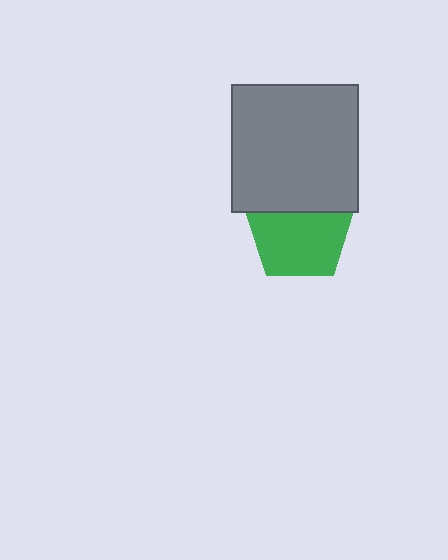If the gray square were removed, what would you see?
You would see the complete green pentagon.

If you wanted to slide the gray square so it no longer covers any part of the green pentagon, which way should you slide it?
Slide it up — that is the most direct way to separate the two shapes.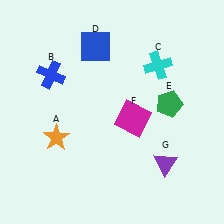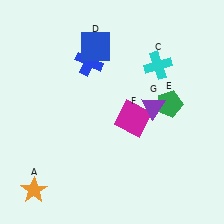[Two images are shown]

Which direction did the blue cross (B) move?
The blue cross (B) moved right.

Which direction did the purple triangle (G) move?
The purple triangle (G) moved up.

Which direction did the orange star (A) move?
The orange star (A) moved down.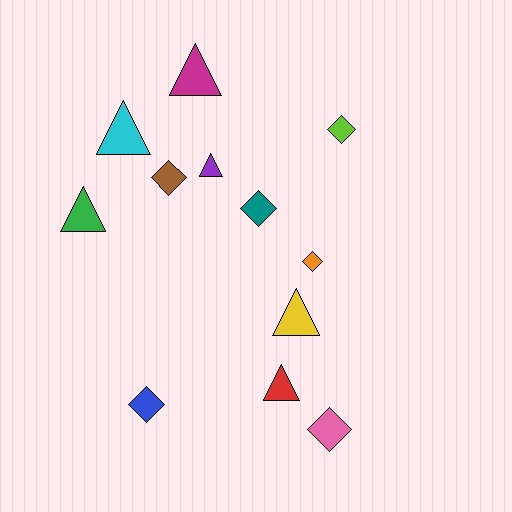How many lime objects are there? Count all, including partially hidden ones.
There is 1 lime object.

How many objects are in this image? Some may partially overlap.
There are 12 objects.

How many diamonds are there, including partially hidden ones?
There are 6 diamonds.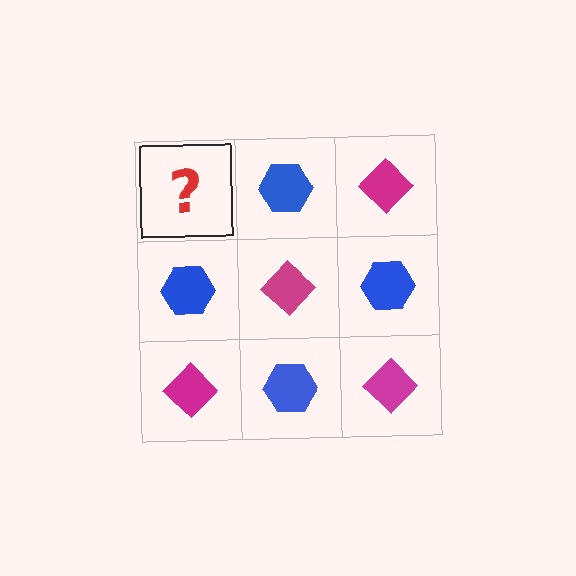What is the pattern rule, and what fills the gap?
The rule is that it alternates magenta diamond and blue hexagon in a checkerboard pattern. The gap should be filled with a magenta diamond.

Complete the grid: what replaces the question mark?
The question mark should be replaced with a magenta diamond.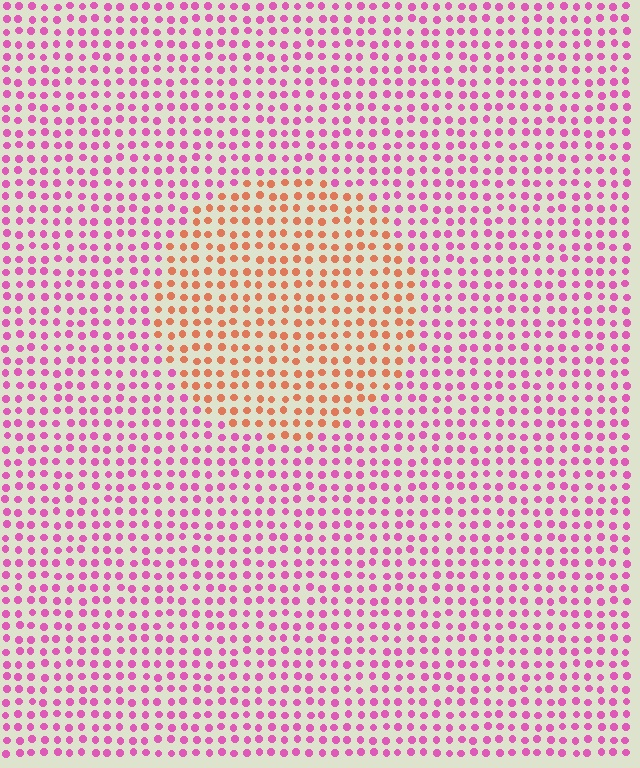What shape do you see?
I see a circle.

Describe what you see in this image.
The image is filled with small pink elements in a uniform arrangement. A circle-shaped region is visible where the elements are tinted to a slightly different hue, forming a subtle color boundary.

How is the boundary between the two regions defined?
The boundary is defined purely by a slight shift in hue (about 56 degrees). Spacing, size, and orientation are identical on both sides.